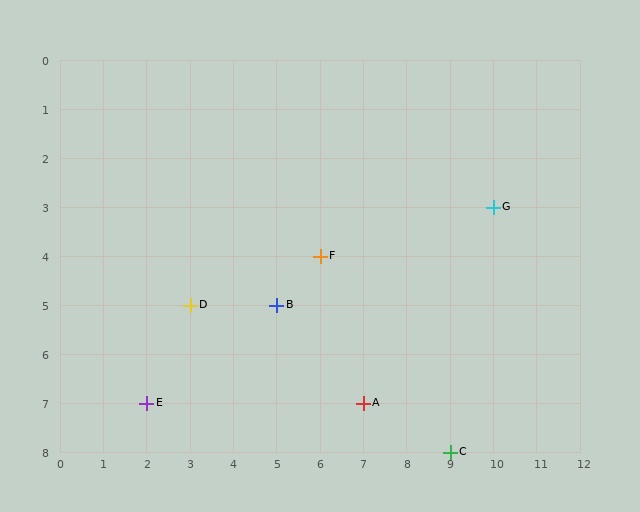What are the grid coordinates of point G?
Point G is at grid coordinates (10, 3).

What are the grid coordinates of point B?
Point B is at grid coordinates (5, 5).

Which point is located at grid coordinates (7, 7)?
Point A is at (7, 7).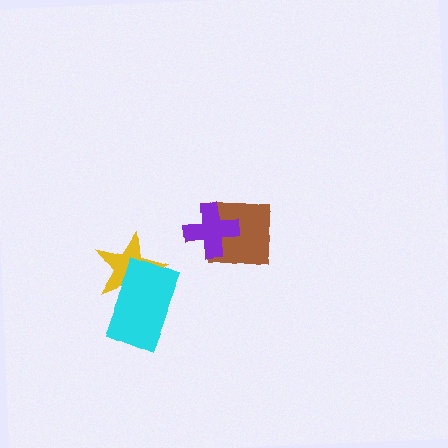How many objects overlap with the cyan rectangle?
1 object overlaps with the cyan rectangle.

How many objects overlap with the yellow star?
1 object overlaps with the yellow star.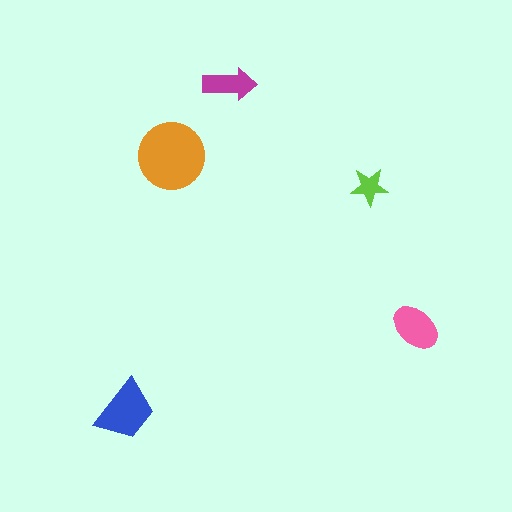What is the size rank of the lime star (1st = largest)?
5th.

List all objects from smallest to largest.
The lime star, the magenta arrow, the pink ellipse, the blue trapezoid, the orange circle.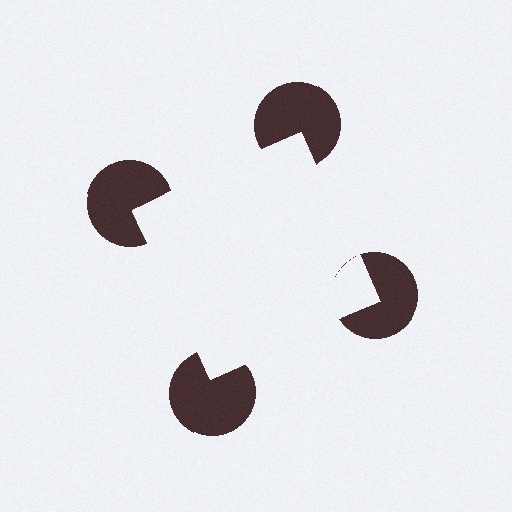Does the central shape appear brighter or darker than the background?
It typically appears slightly brighter than the background, even though no actual brightness change is drawn.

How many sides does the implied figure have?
4 sides.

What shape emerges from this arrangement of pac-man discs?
An illusory square — its edges are inferred from the aligned wedge cuts in the pac-man discs, not physically drawn.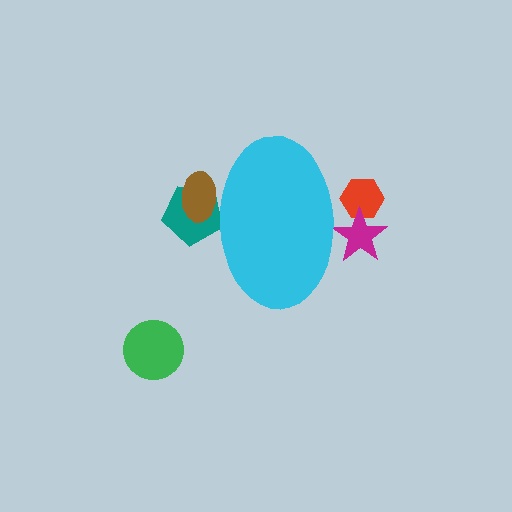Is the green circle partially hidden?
No, the green circle is fully visible.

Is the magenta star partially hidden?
Yes, the magenta star is partially hidden behind the cyan ellipse.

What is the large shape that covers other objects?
A cyan ellipse.